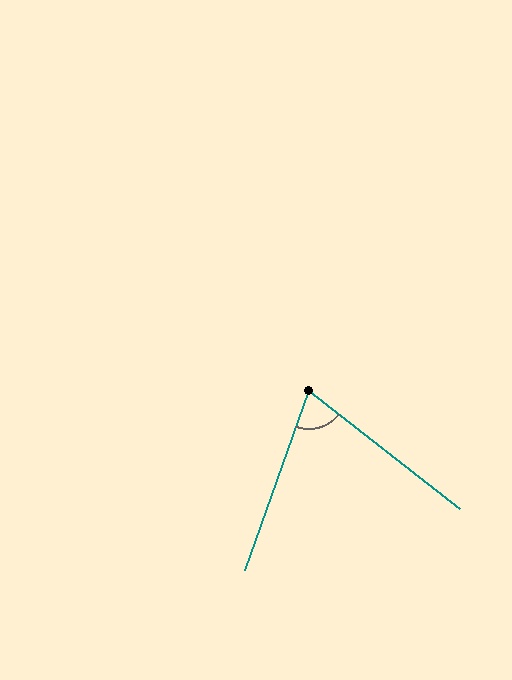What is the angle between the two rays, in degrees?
Approximately 72 degrees.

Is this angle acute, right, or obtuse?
It is acute.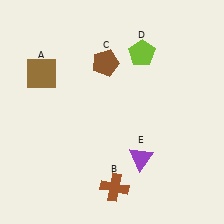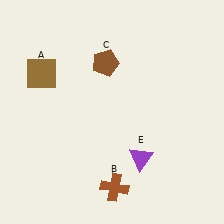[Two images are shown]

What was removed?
The lime pentagon (D) was removed in Image 2.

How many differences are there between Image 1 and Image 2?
There is 1 difference between the two images.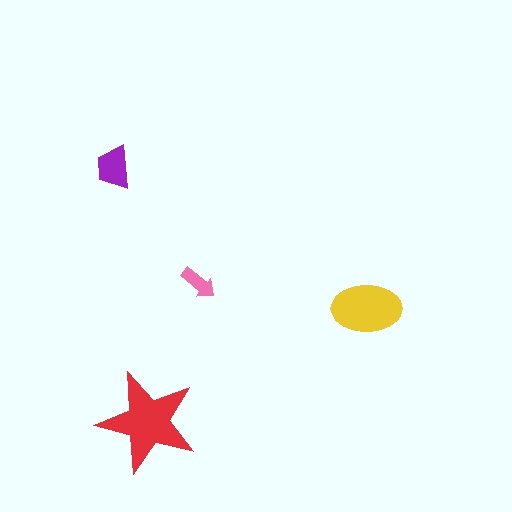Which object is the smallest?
The pink arrow.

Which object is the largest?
The red star.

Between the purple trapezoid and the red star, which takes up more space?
The red star.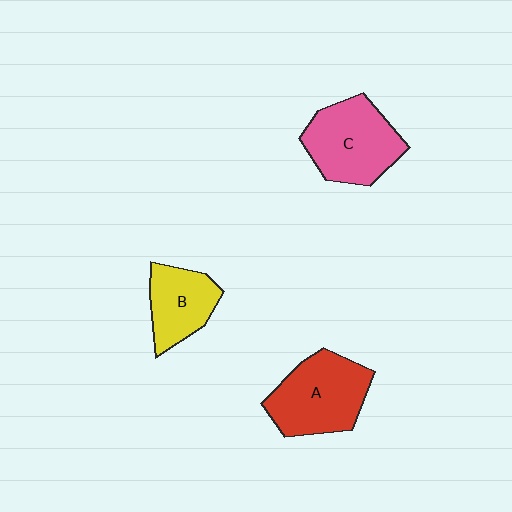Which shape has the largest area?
Shape A (red).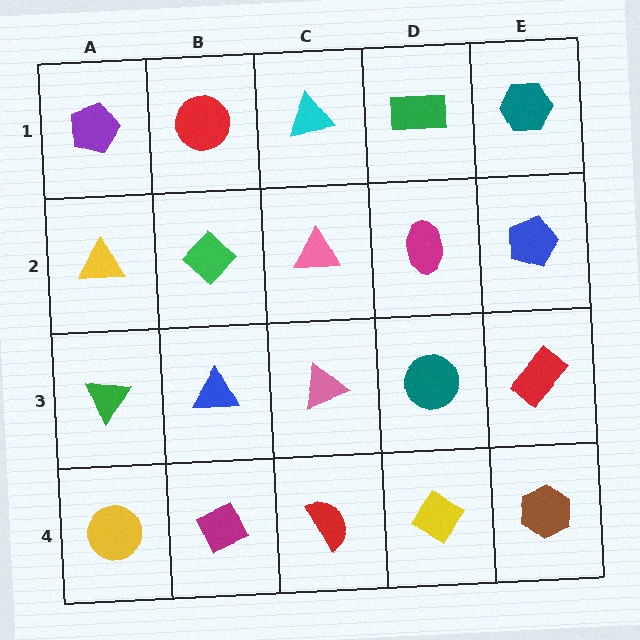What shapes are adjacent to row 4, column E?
A red rectangle (row 3, column E), a yellow diamond (row 4, column D).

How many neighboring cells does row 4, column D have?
3.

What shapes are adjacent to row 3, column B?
A green diamond (row 2, column B), a magenta diamond (row 4, column B), a green triangle (row 3, column A), a pink triangle (row 3, column C).